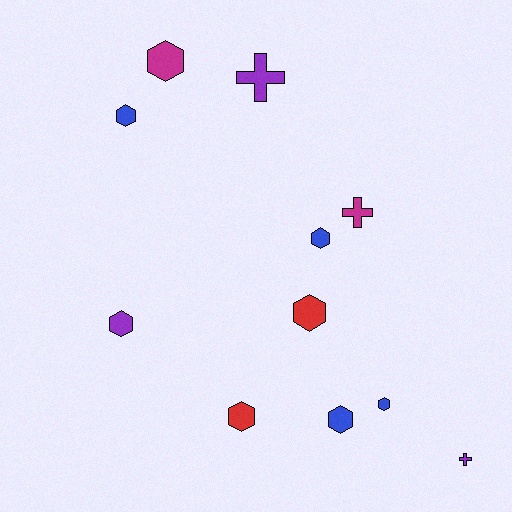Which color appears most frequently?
Blue, with 4 objects.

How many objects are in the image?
There are 11 objects.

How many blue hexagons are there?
There are 4 blue hexagons.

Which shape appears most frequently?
Hexagon, with 8 objects.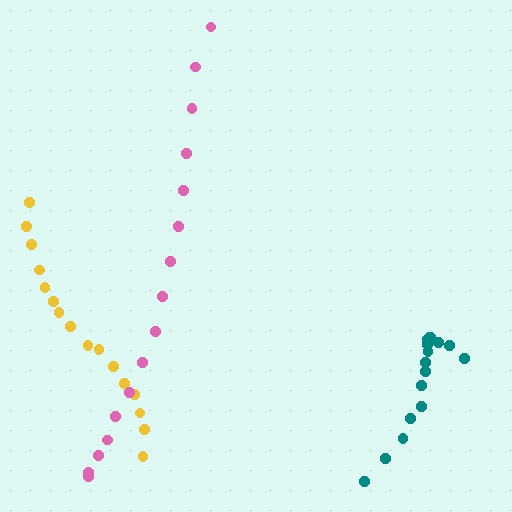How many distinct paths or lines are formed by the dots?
There are 3 distinct paths.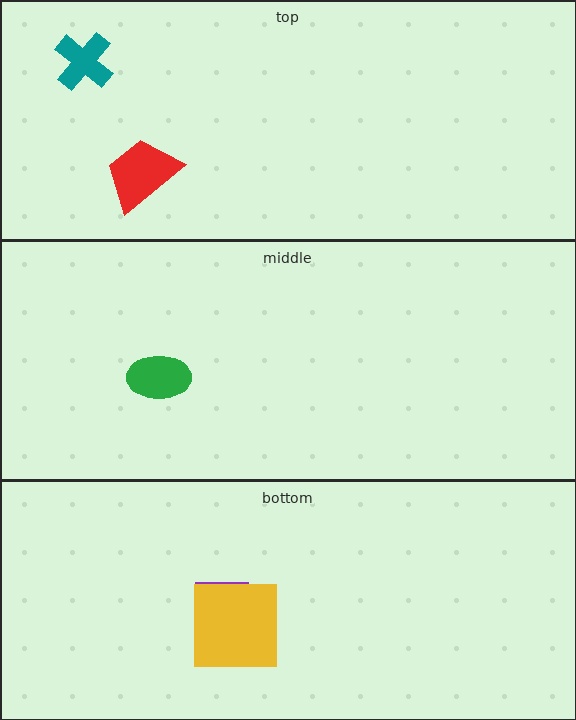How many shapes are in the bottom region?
2.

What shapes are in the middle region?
The green ellipse.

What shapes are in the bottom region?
The purple square, the yellow square.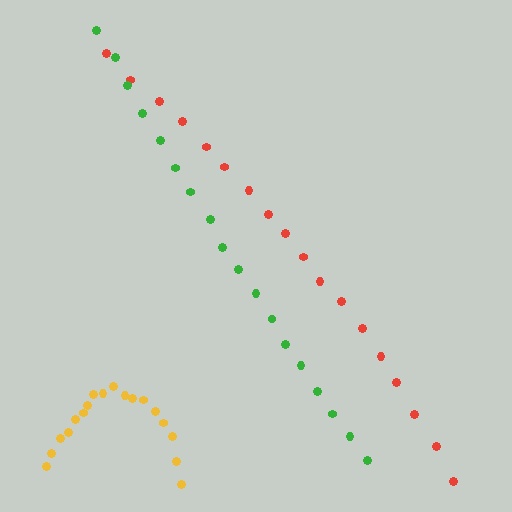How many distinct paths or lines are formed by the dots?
There are 3 distinct paths.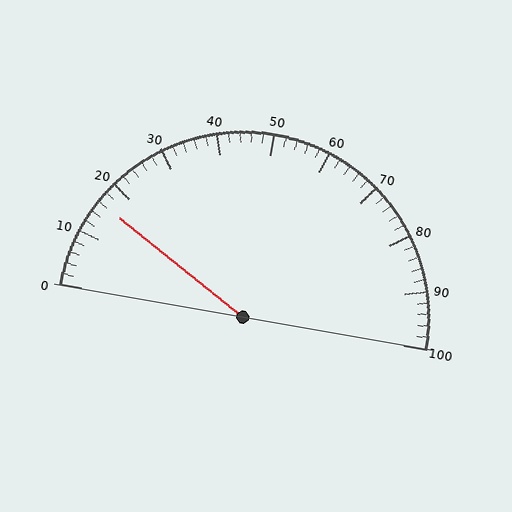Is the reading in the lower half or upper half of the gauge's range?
The reading is in the lower half of the range (0 to 100).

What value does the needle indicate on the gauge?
The needle indicates approximately 16.